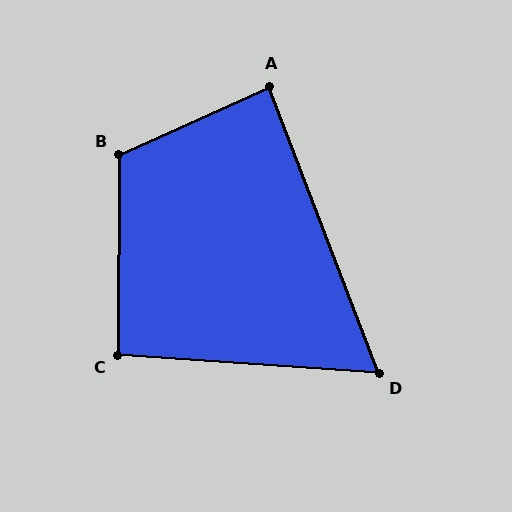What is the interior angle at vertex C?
Approximately 94 degrees (approximately right).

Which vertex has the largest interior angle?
B, at approximately 115 degrees.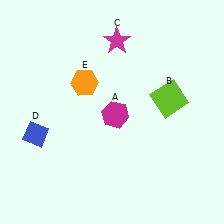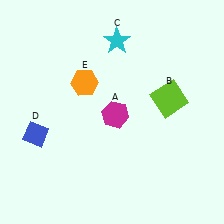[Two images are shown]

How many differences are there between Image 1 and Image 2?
There is 1 difference between the two images.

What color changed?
The star (C) changed from magenta in Image 1 to cyan in Image 2.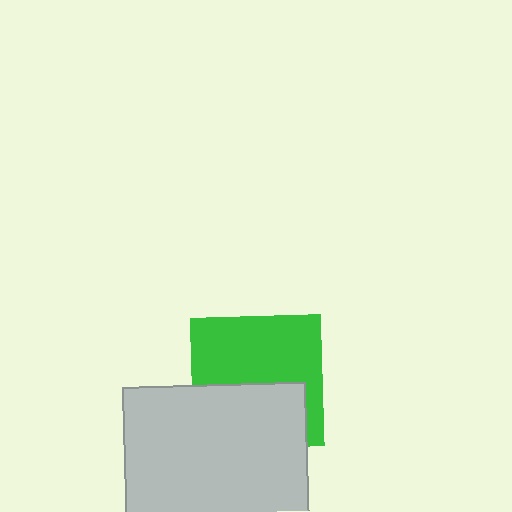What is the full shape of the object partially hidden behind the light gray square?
The partially hidden object is a green square.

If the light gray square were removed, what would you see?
You would see the complete green square.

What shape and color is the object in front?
The object in front is a light gray square.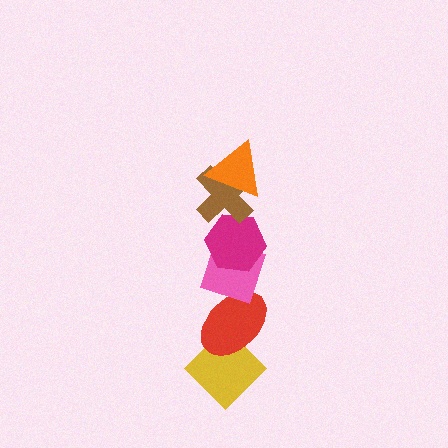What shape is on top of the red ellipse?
The pink diamond is on top of the red ellipse.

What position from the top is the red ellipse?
The red ellipse is 5th from the top.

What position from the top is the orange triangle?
The orange triangle is 1st from the top.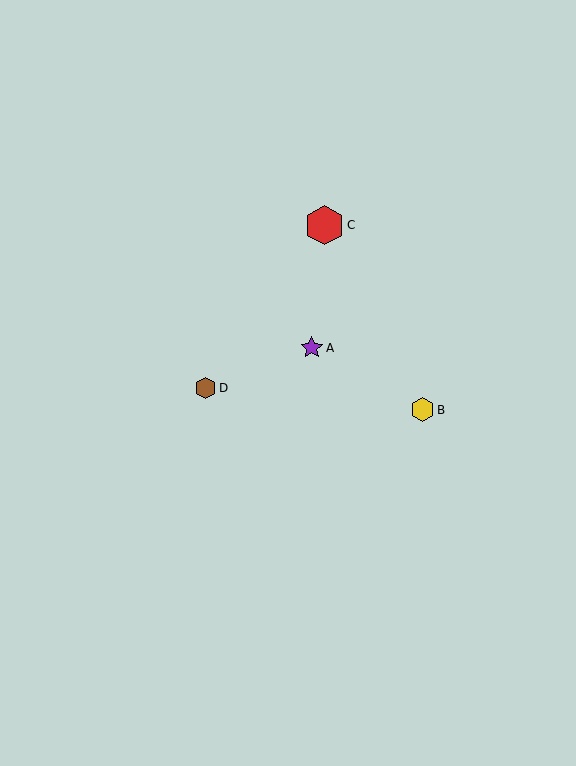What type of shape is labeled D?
Shape D is a brown hexagon.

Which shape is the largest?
The red hexagon (labeled C) is the largest.